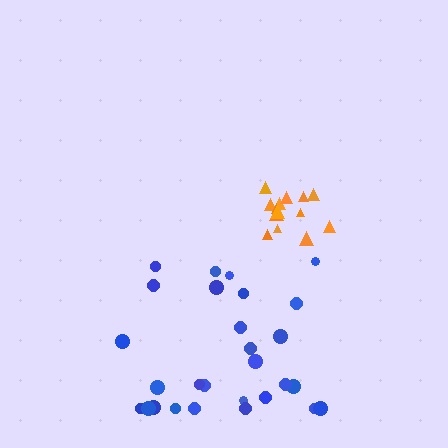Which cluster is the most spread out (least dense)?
Blue.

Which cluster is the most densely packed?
Orange.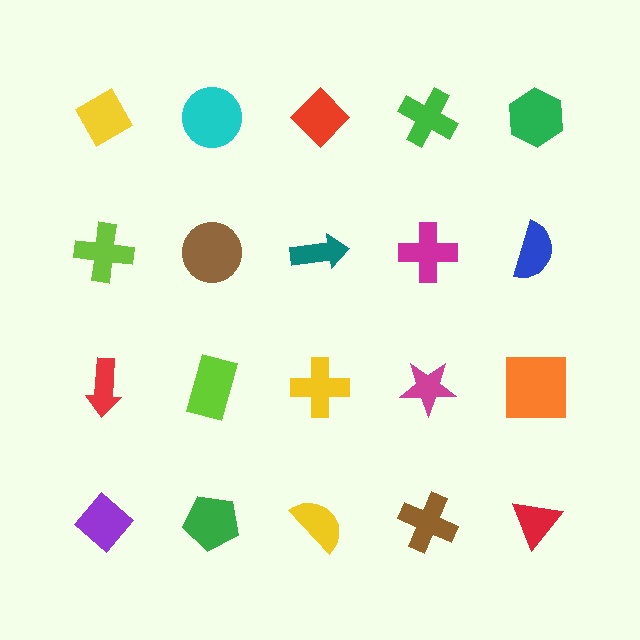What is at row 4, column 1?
A purple diamond.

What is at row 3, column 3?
A yellow cross.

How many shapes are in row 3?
5 shapes.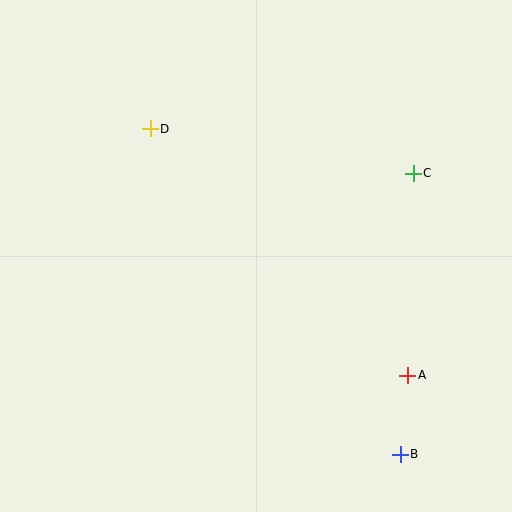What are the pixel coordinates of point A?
Point A is at (408, 375).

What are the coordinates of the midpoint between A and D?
The midpoint between A and D is at (279, 252).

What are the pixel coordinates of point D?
Point D is at (150, 129).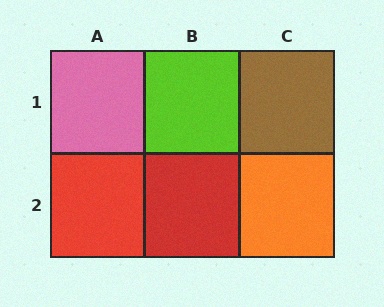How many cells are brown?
1 cell is brown.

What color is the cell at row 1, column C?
Brown.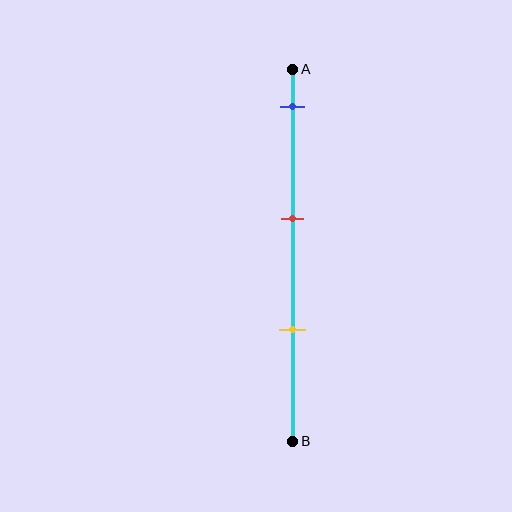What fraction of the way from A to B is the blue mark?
The blue mark is approximately 10% (0.1) of the way from A to B.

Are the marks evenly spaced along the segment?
Yes, the marks are approximately evenly spaced.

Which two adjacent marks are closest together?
The red and yellow marks are the closest adjacent pair.